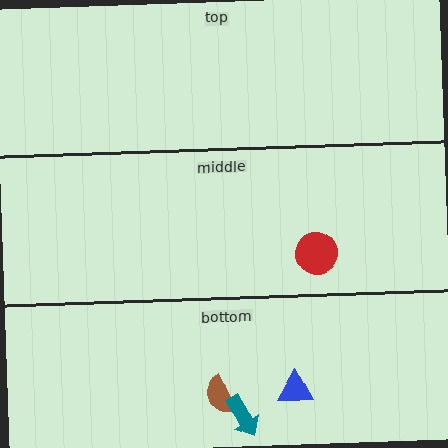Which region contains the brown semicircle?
The bottom region.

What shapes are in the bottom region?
The brown semicircle, the blue triangle, the teal arrow.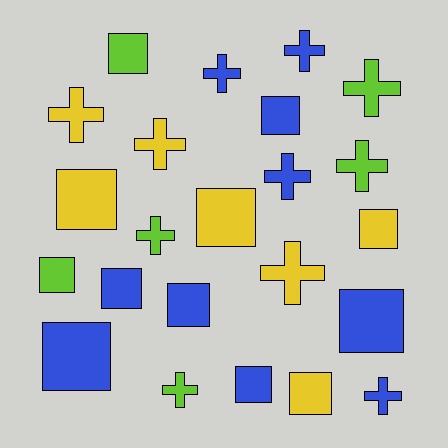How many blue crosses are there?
There are 4 blue crosses.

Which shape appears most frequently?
Square, with 12 objects.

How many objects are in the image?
There are 23 objects.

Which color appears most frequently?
Blue, with 10 objects.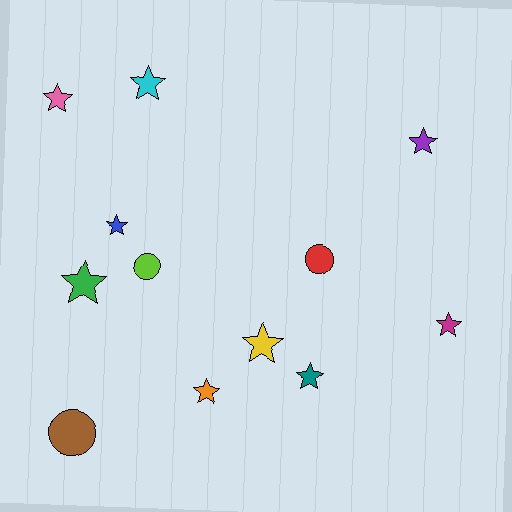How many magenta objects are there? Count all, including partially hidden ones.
There is 1 magenta object.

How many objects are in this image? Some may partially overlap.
There are 12 objects.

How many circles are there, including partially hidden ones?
There are 3 circles.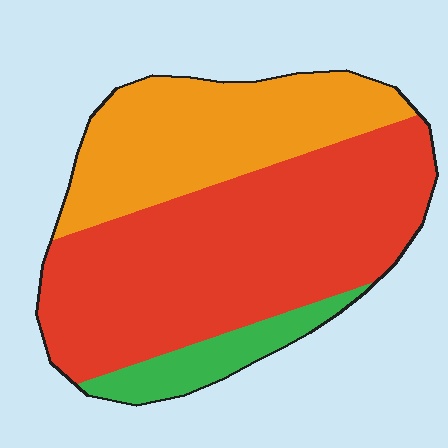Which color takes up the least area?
Green, at roughly 10%.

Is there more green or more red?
Red.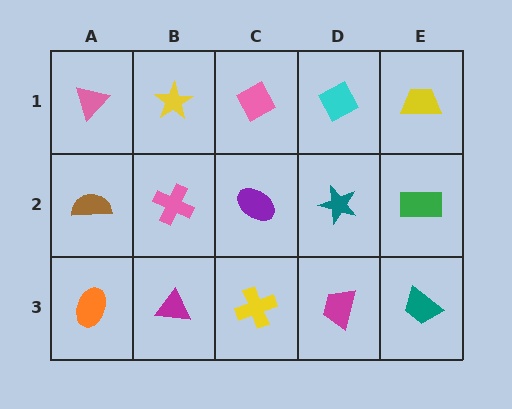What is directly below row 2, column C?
A yellow cross.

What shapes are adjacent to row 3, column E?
A green rectangle (row 2, column E), a magenta trapezoid (row 3, column D).